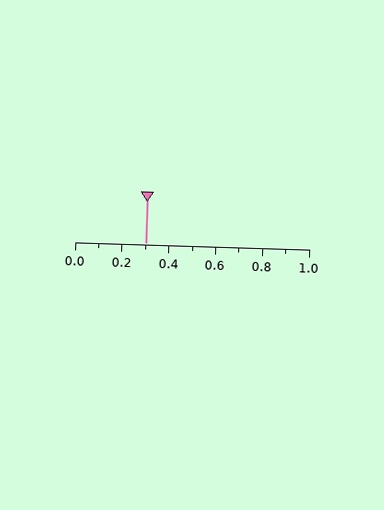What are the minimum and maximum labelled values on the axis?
The axis runs from 0.0 to 1.0.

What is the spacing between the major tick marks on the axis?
The major ticks are spaced 0.2 apart.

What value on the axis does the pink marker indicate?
The marker indicates approximately 0.3.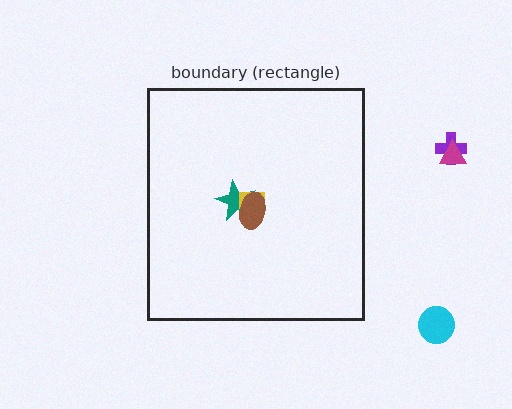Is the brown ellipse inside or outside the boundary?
Inside.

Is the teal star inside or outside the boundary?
Inside.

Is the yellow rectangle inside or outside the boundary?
Inside.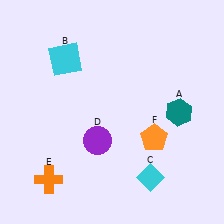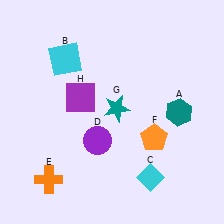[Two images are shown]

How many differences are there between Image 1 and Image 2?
There are 2 differences between the two images.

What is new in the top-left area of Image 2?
A purple square (H) was added in the top-left area of Image 2.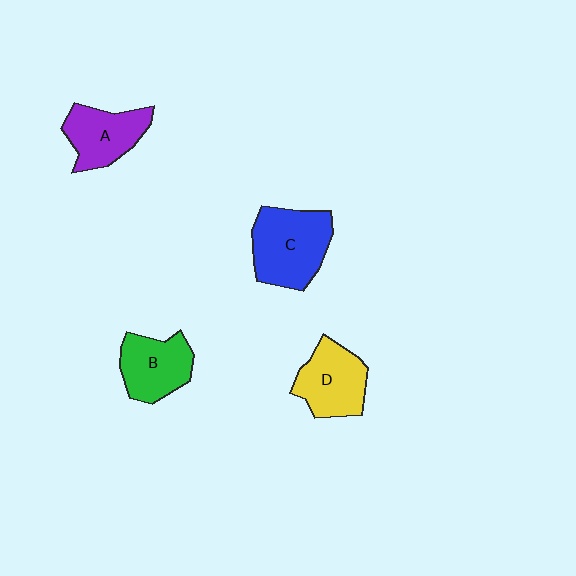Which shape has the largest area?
Shape C (blue).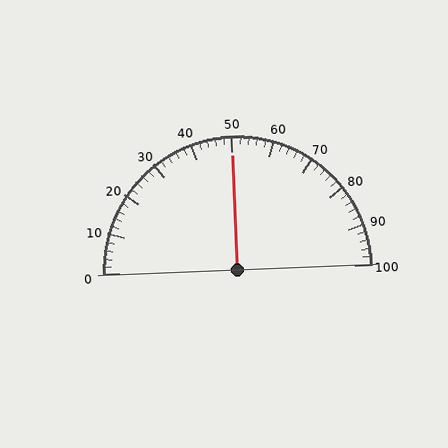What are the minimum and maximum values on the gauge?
The gauge ranges from 0 to 100.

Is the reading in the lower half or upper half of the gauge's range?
The reading is in the upper half of the range (0 to 100).